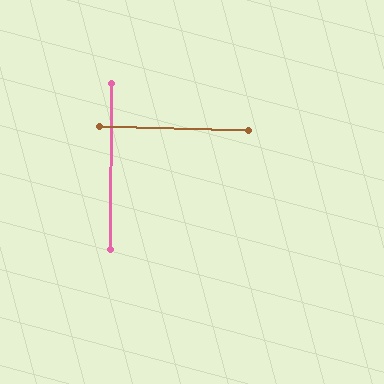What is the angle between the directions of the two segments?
Approximately 89 degrees.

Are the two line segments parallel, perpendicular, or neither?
Perpendicular — they meet at approximately 89°.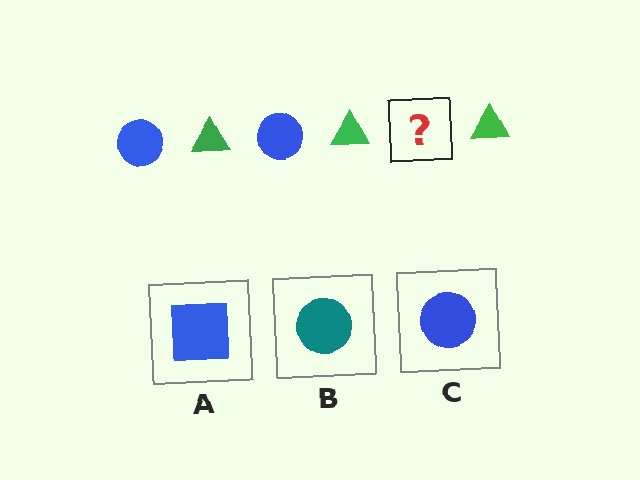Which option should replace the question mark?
Option C.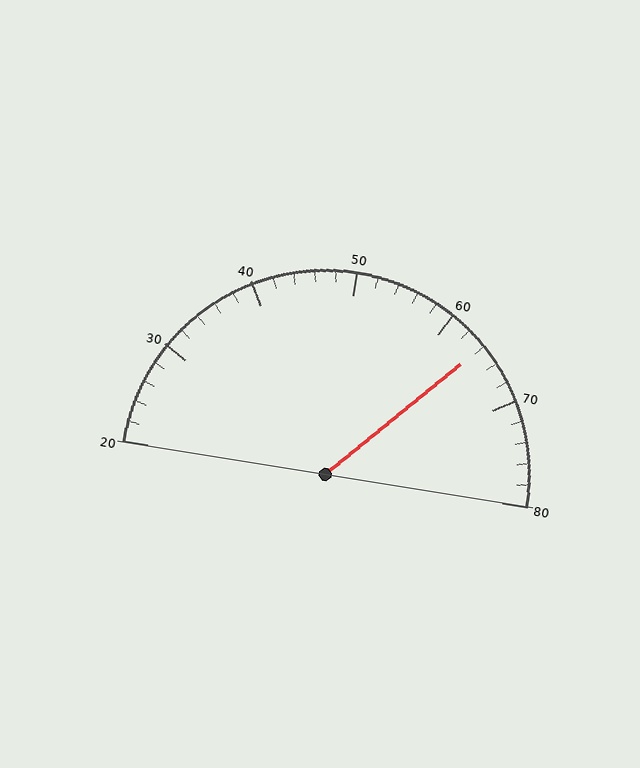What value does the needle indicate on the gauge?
The needle indicates approximately 64.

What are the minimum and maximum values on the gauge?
The gauge ranges from 20 to 80.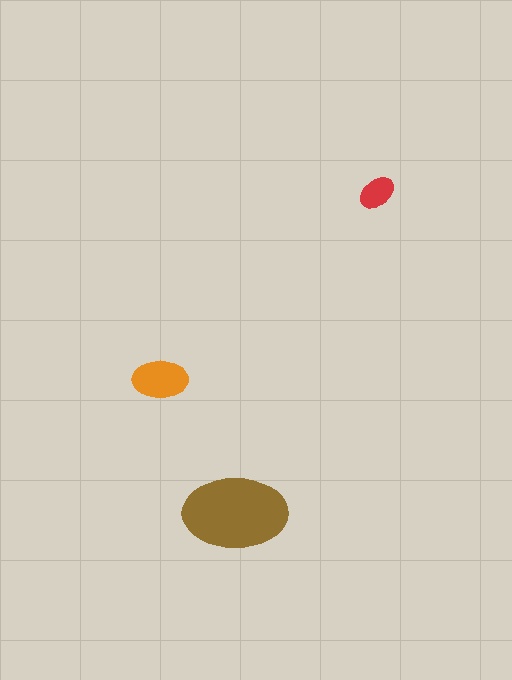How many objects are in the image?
There are 3 objects in the image.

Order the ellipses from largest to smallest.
the brown one, the orange one, the red one.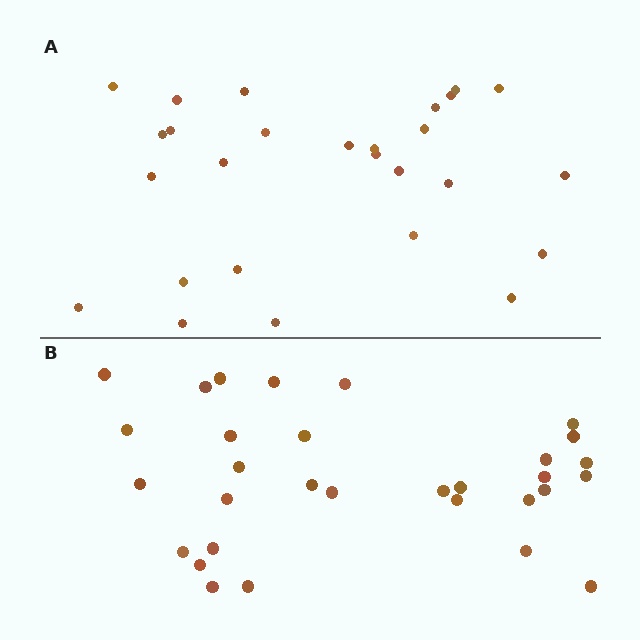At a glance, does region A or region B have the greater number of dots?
Region B (the bottom region) has more dots.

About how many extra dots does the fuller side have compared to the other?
Region B has about 4 more dots than region A.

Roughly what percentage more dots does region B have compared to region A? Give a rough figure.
About 15% more.